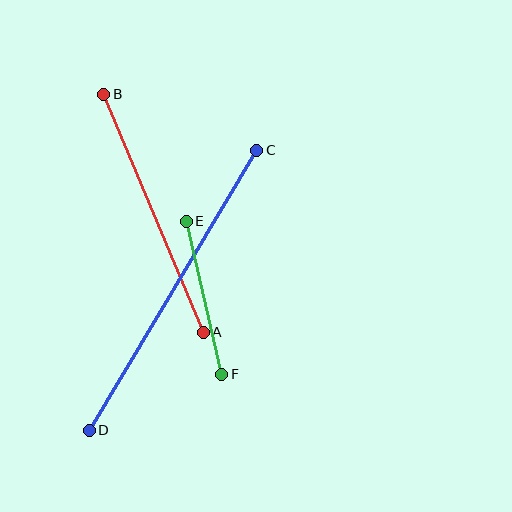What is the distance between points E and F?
The distance is approximately 157 pixels.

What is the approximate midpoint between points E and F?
The midpoint is at approximately (204, 298) pixels.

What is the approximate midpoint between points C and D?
The midpoint is at approximately (173, 290) pixels.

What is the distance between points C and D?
The distance is approximately 326 pixels.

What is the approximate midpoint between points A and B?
The midpoint is at approximately (153, 213) pixels.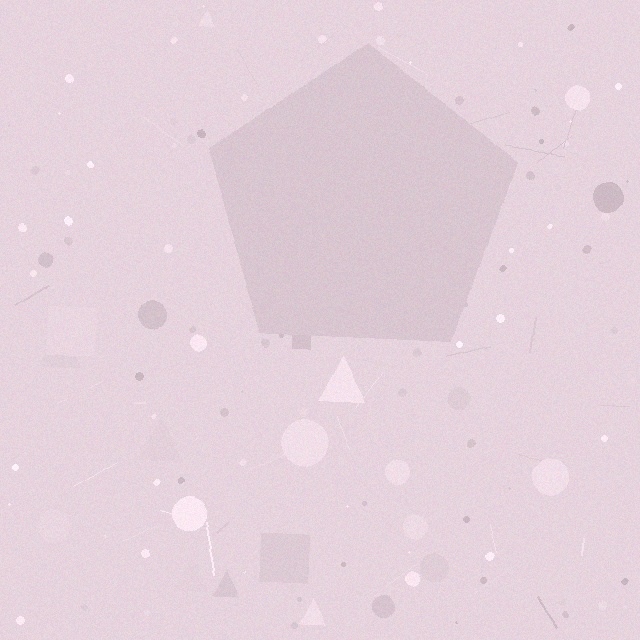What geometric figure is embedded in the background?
A pentagon is embedded in the background.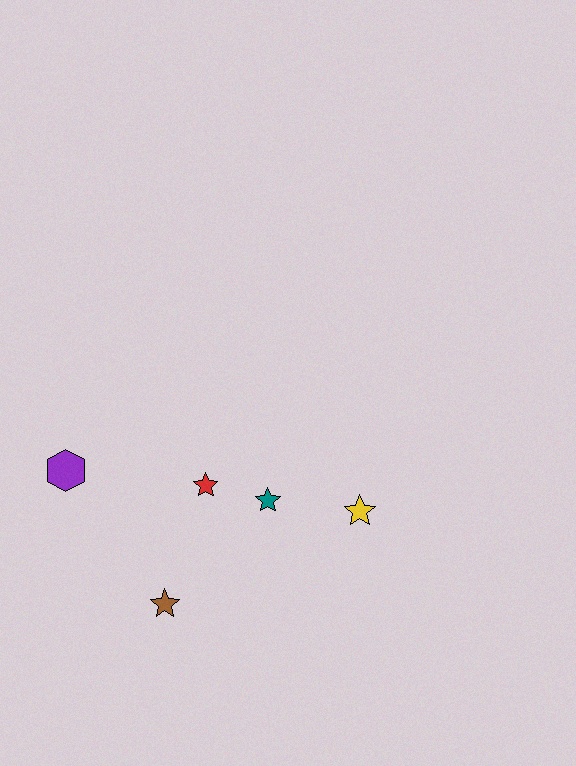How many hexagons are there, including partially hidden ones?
There is 1 hexagon.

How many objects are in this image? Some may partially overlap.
There are 5 objects.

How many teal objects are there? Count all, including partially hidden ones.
There is 1 teal object.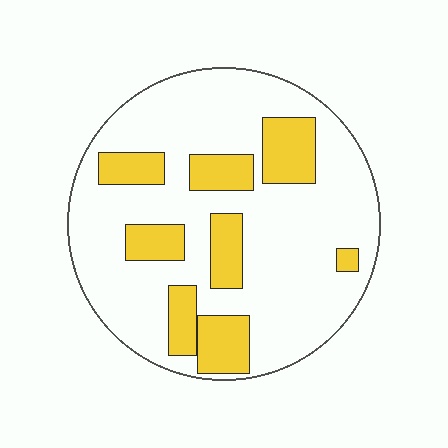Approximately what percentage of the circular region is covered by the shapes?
Approximately 25%.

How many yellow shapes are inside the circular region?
8.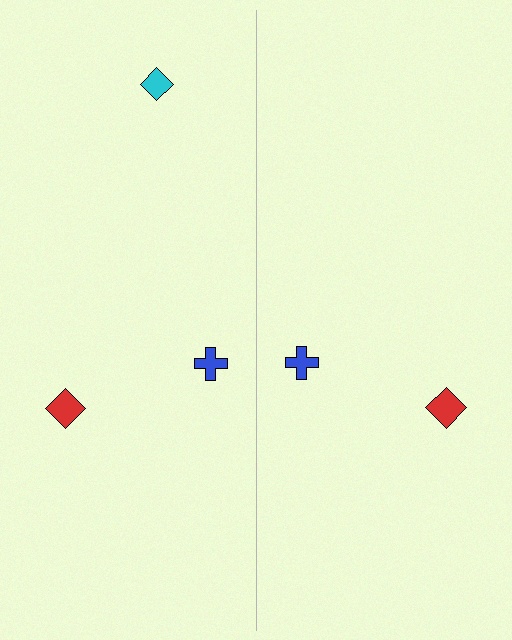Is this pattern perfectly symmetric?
No, the pattern is not perfectly symmetric. A cyan diamond is missing from the right side.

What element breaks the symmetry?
A cyan diamond is missing from the right side.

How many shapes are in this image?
There are 5 shapes in this image.